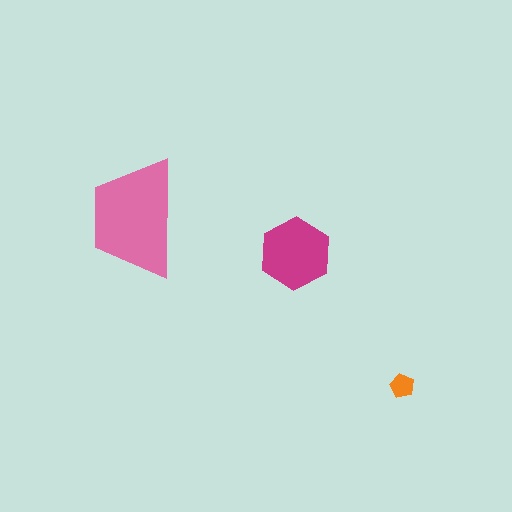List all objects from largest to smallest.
The pink trapezoid, the magenta hexagon, the orange pentagon.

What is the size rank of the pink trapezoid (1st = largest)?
1st.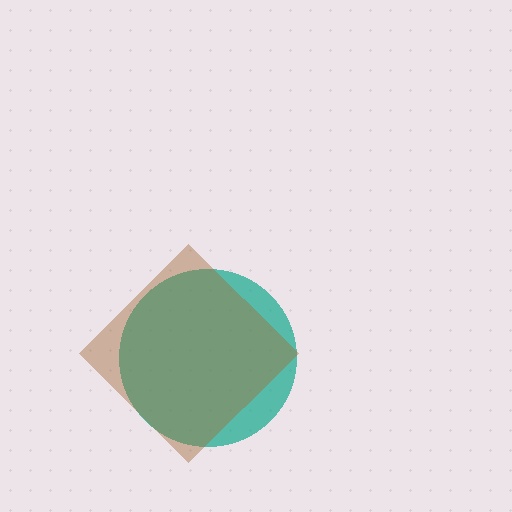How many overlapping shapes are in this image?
There are 2 overlapping shapes in the image.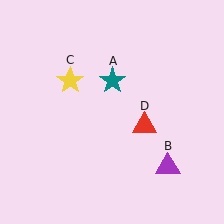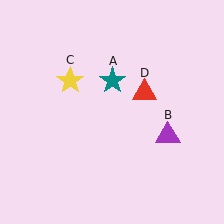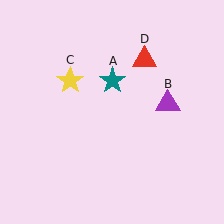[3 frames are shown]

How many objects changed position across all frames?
2 objects changed position: purple triangle (object B), red triangle (object D).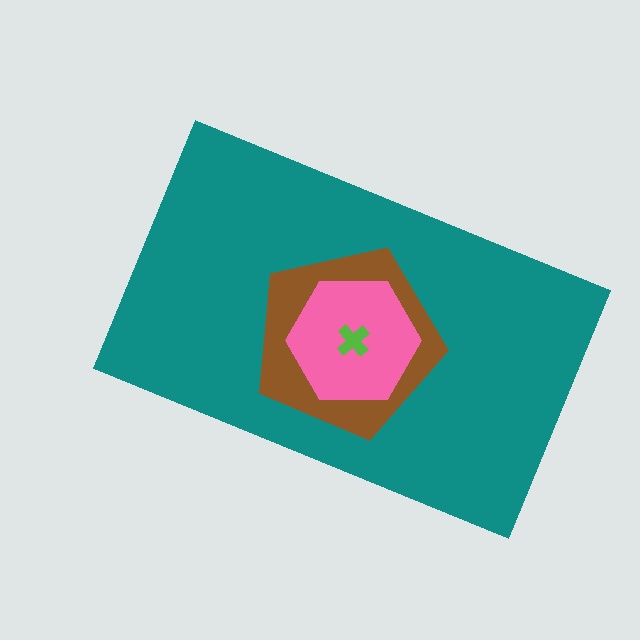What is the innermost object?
The lime cross.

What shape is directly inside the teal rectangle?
The brown pentagon.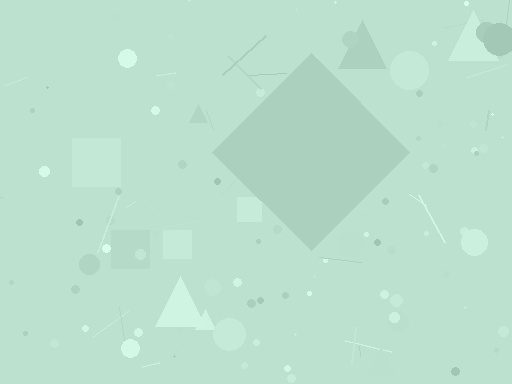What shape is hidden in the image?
A diamond is hidden in the image.